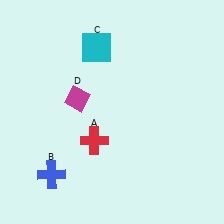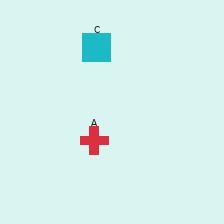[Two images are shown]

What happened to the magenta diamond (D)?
The magenta diamond (D) was removed in Image 2. It was in the top-left area of Image 1.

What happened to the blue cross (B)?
The blue cross (B) was removed in Image 2. It was in the bottom-left area of Image 1.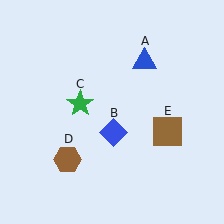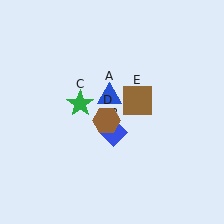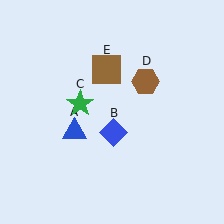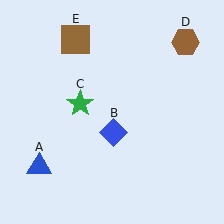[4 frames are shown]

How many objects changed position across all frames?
3 objects changed position: blue triangle (object A), brown hexagon (object D), brown square (object E).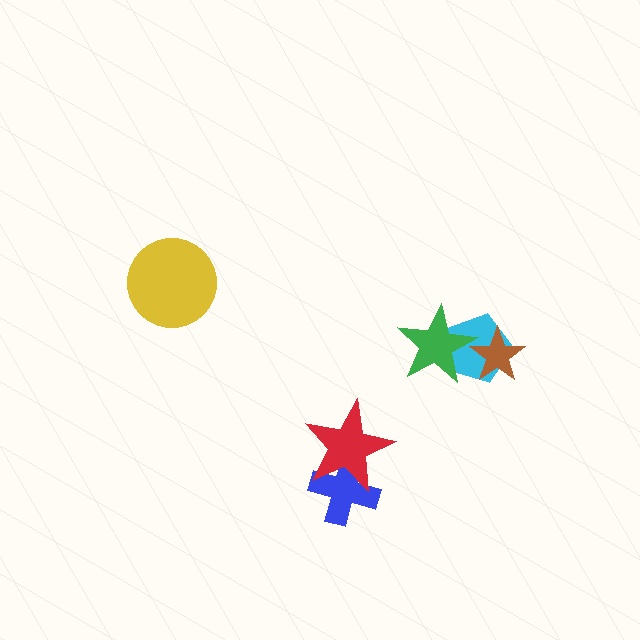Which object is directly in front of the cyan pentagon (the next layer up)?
The brown star is directly in front of the cyan pentagon.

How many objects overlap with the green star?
2 objects overlap with the green star.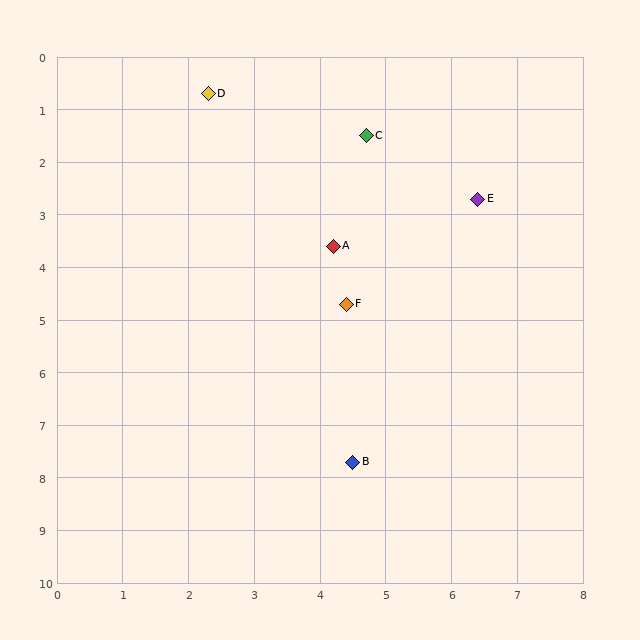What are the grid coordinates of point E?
Point E is at approximately (6.4, 2.7).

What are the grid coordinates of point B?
Point B is at approximately (4.5, 7.7).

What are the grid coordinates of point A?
Point A is at approximately (4.2, 3.6).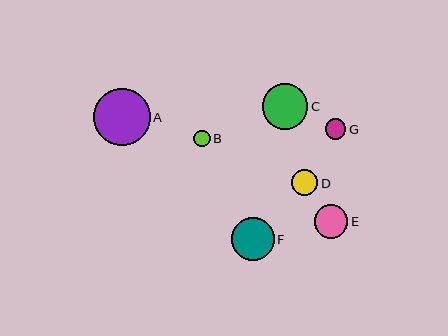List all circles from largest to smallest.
From largest to smallest: A, C, F, E, D, G, B.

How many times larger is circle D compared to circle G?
Circle D is approximately 1.3 times the size of circle G.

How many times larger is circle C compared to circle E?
Circle C is approximately 1.4 times the size of circle E.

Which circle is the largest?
Circle A is the largest with a size of approximately 57 pixels.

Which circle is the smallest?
Circle B is the smallest with a size of approximately 17 pixels.